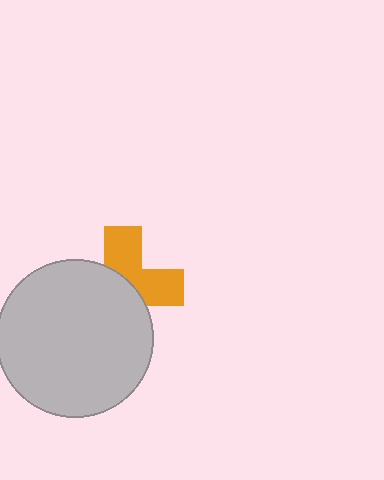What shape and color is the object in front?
The object in front is a light gray circle.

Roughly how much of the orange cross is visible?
A small part of it is visible (roughly 45%).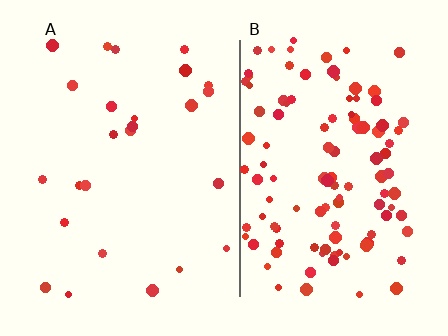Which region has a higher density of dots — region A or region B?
B (the right).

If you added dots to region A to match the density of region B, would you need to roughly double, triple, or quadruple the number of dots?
Approximately quadruple.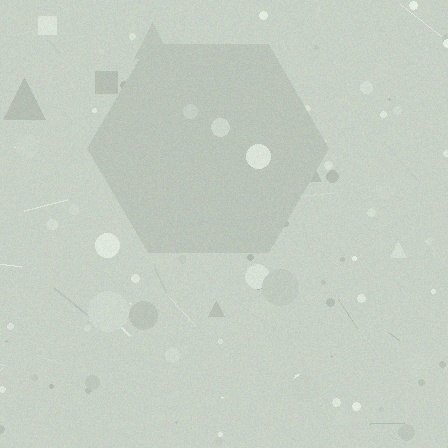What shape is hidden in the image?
A hexagon is hidden in the image.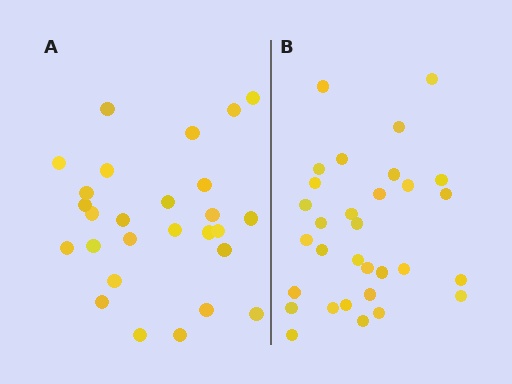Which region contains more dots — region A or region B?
Region B (the right region) has more dots.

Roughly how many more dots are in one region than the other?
Region B has about 4 more dots than region A.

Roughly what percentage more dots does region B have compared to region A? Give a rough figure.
About 15% more.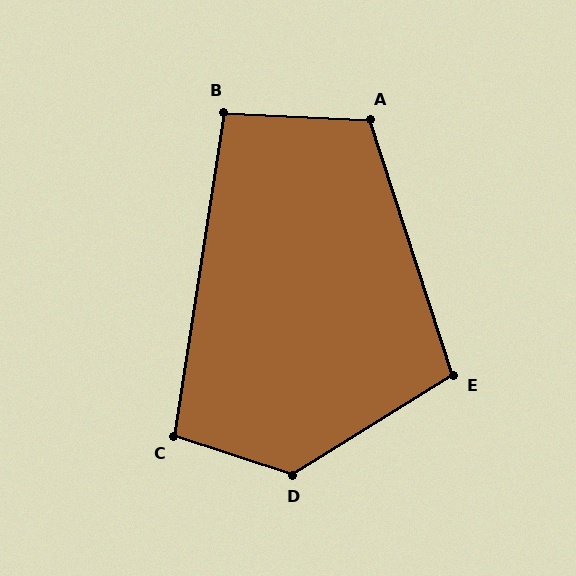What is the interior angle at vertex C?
Approximately 99 degrees (obtuse).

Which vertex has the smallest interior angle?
B, at approximately 96 degrees.